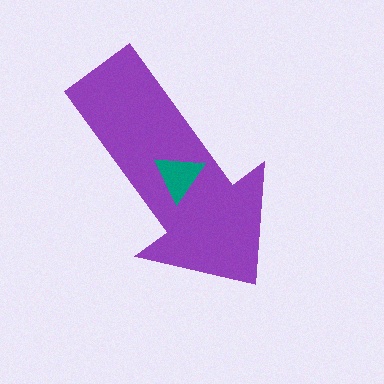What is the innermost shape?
The teal triangle.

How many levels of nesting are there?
2.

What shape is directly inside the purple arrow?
The teal triangle.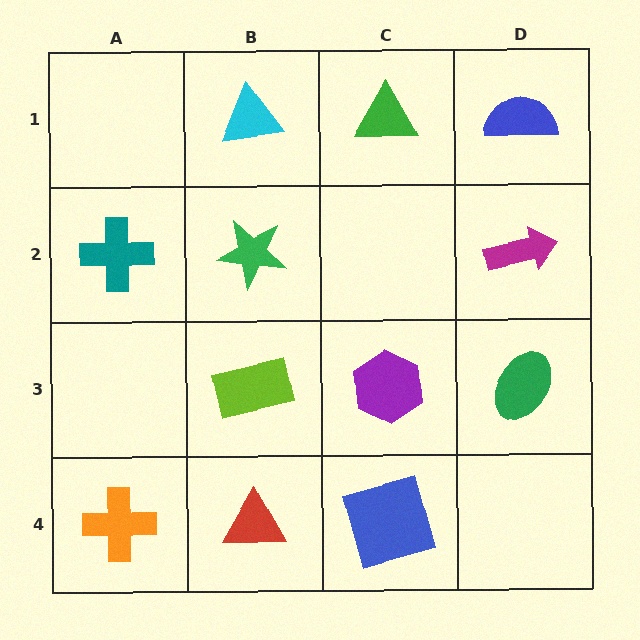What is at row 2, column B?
A green star.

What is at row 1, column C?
A green triangle.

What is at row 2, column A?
A teal cross.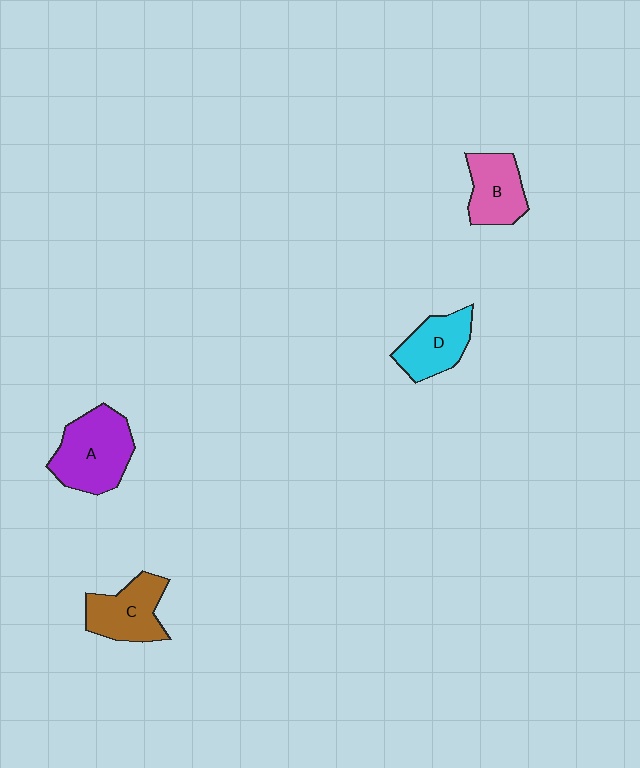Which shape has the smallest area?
Shape D (cyan).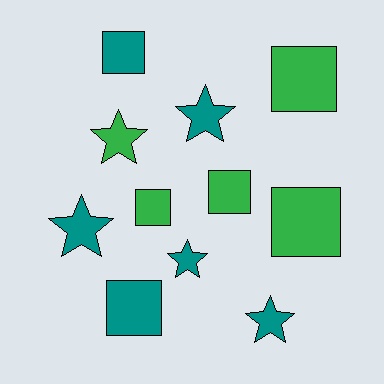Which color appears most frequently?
Teal, with 6 objects.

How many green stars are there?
There is 1 green star.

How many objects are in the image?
There are 11 objects.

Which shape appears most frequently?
Square, with 6 objects.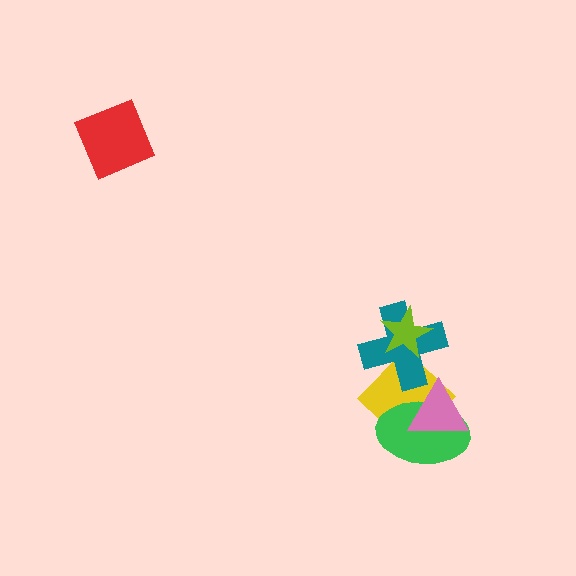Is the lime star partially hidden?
No, no other shape covers it.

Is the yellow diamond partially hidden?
Yes, it is partially covered by another shape.